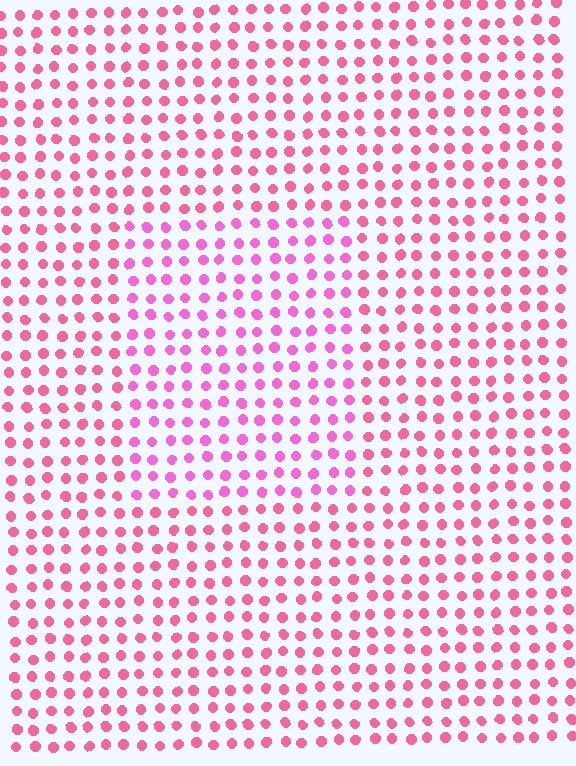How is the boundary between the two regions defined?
The boundary is defined purely by a slight shift in hue (about 26 degrees). Spacing, size, and orientation are identical on both sides.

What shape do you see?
I see a rectangle.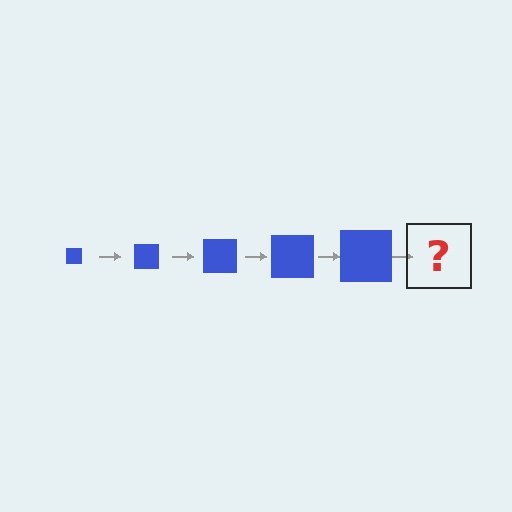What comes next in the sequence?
The next element should be a blue square, larger than the previous one.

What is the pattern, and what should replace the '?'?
The pattern is that the square gets progressively larger each step. The '?' should be a blue square, larger than the previous one.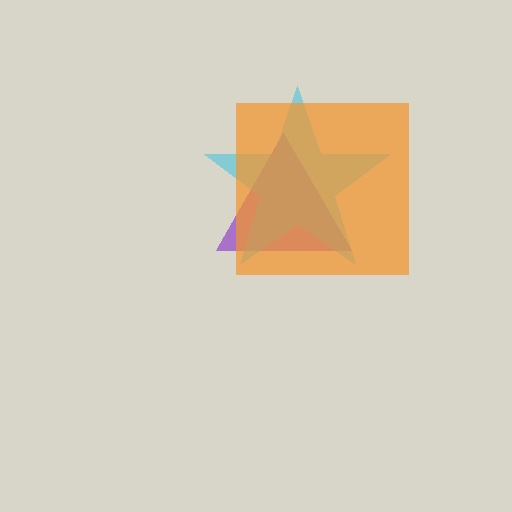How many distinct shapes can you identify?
There are 3 distinct shapes: a purple triangle, a cyan star, an orange square.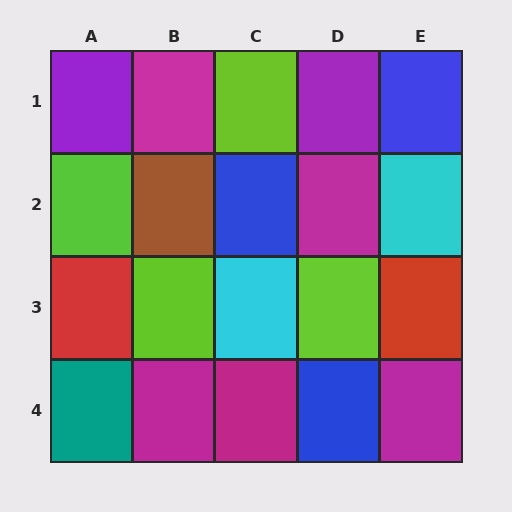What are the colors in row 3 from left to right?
Red, lime, cyan, lime, red.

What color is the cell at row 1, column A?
Purple.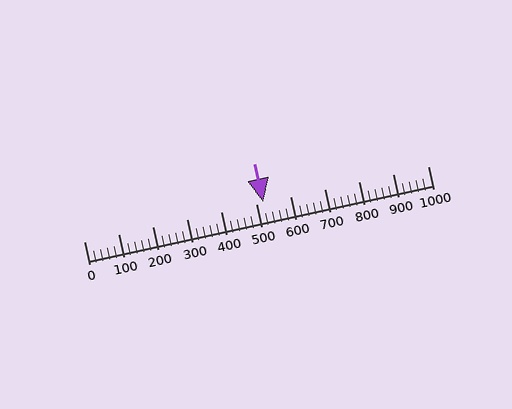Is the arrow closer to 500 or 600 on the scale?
The arrow is closer to 500.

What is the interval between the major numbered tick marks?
The major tick marks are spaced 100 units apart.